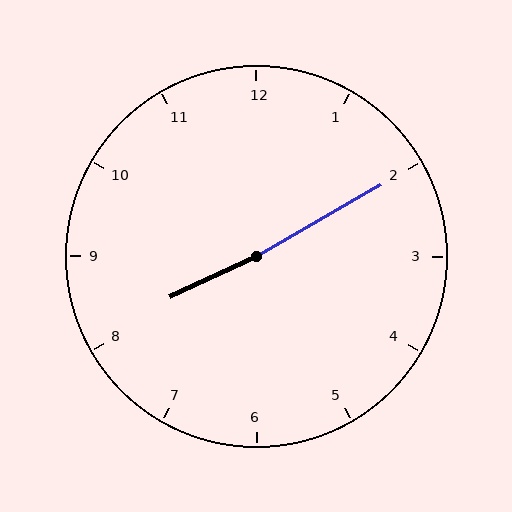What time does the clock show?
8:10.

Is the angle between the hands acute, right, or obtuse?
It is obtuse.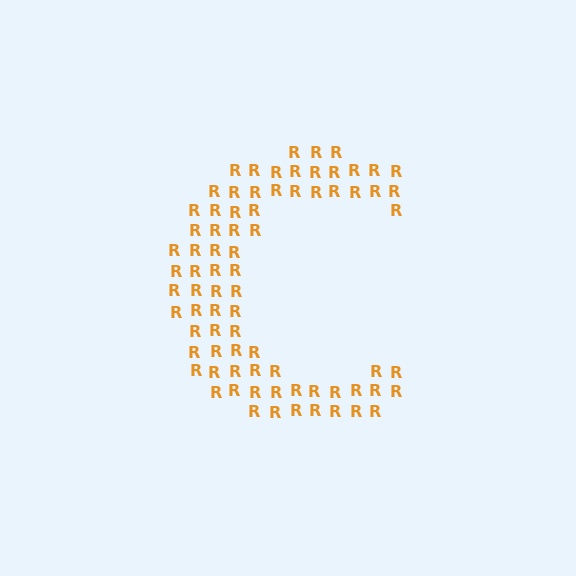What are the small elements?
The small elements are letter R's.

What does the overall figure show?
The overall figure shows the letter C.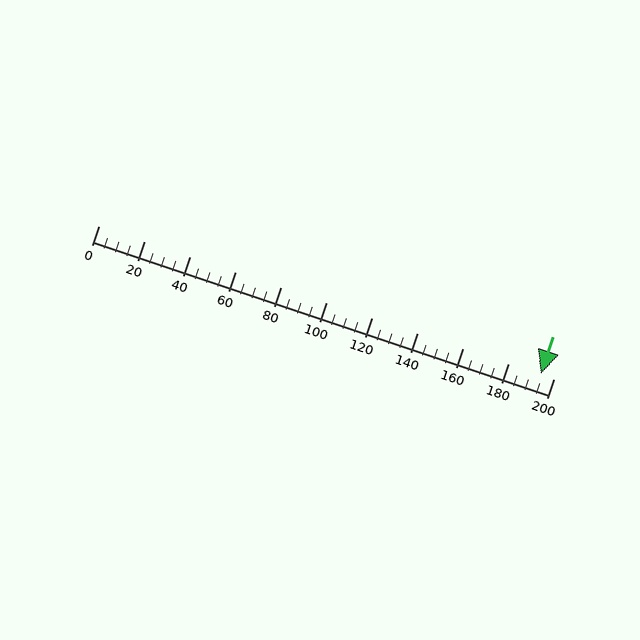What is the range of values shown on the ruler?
The ruler shows values from 0 to 200.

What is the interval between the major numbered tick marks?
The major tick marks are spaced 20 units apart.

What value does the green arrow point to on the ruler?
The green arrow points to approximately 194.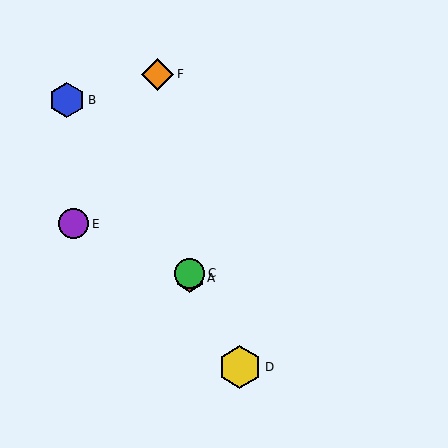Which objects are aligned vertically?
Objects A, C are aligned vertically.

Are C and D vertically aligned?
No, C is at x≈190 and D is at x≈240.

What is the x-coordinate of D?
Object D is at x≈240.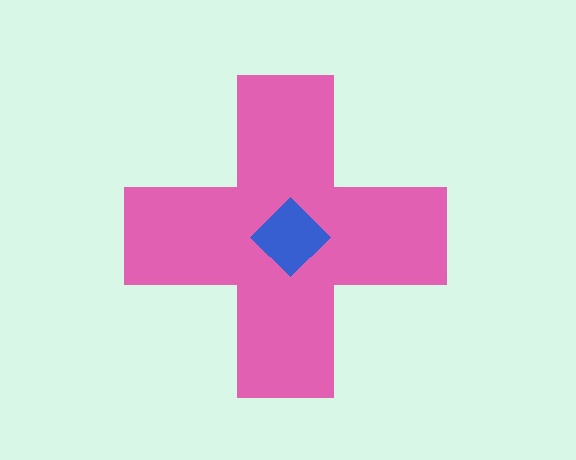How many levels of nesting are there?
2.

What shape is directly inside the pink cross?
The blue diamond.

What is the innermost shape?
The blue diamond.